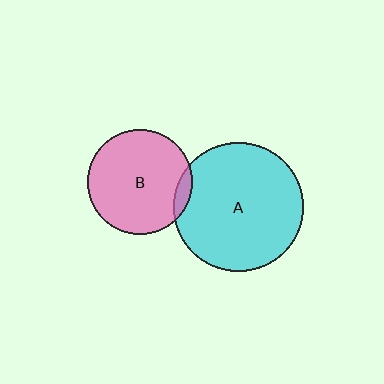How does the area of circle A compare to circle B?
Approximately 1.5 times.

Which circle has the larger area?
Circle A (cyan).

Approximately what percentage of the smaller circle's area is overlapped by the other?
Approximately 5%.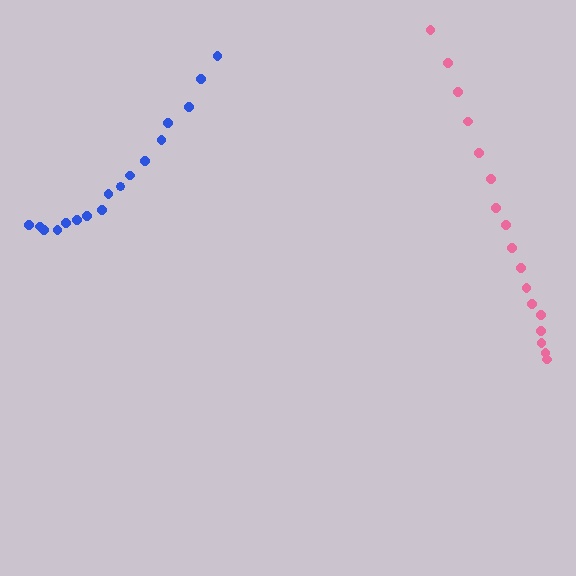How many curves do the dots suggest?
There are 2 distinct paths.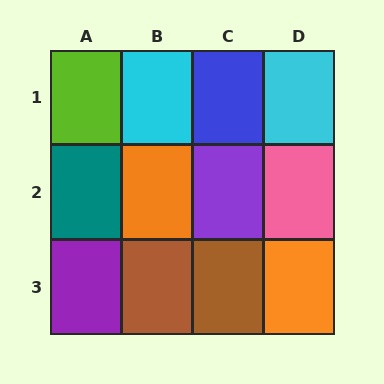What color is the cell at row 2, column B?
Orange.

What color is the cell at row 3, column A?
Purple.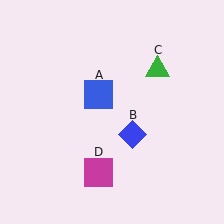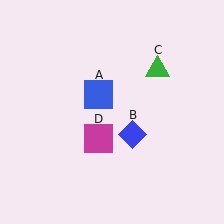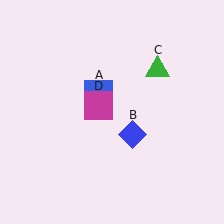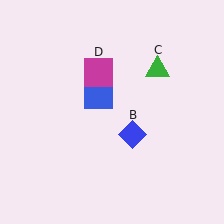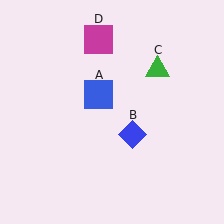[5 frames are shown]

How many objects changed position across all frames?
1 object changed position: magenta square (object D).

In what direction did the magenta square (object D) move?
The magenta square (object D) moved up.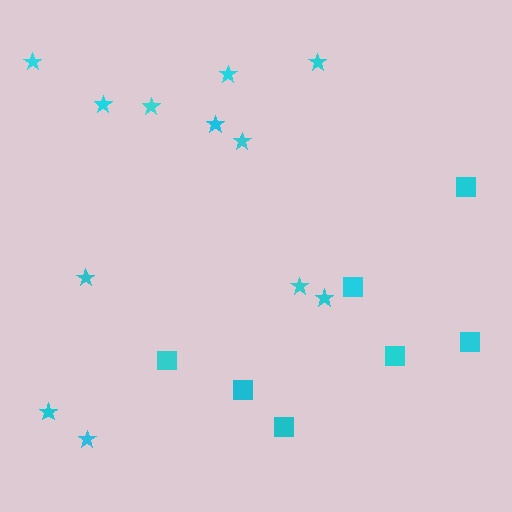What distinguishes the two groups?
There are 2 groups: one group of stars (12) and one group of squares (7).